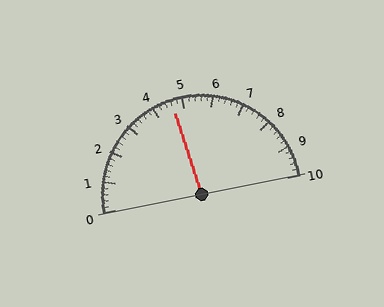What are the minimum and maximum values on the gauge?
The gauge ranges from 0 to 10.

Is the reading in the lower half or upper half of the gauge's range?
The reading is in the lower half of the range (0 to 10).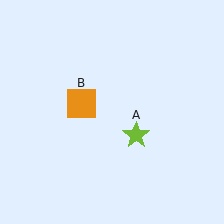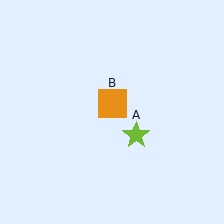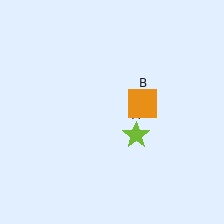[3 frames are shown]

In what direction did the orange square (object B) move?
The orange square (object B) moved right.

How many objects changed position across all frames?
1 object changed position: orange square (object B).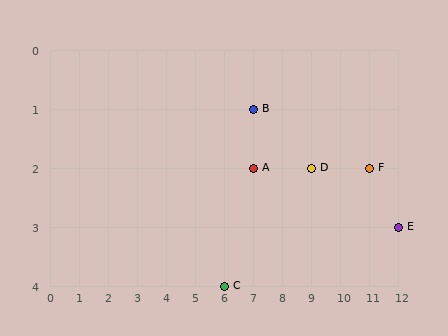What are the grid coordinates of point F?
Point F is at grid coordinates (11, 2).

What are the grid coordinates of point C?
Point C is at grid coordinates (6, 4).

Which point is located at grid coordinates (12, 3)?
Point E is at (12, 3).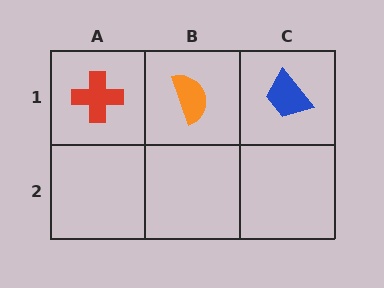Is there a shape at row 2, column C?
No, that cell is empty.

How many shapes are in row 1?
3 shapes.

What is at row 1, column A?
A red cross.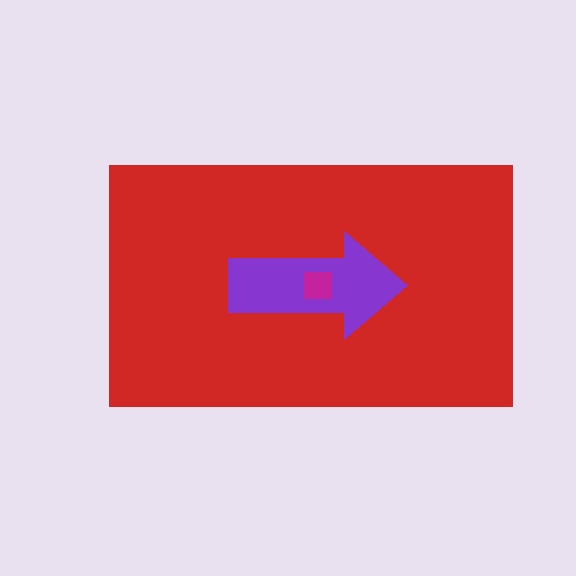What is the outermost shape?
The red rectangle.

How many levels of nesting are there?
3.